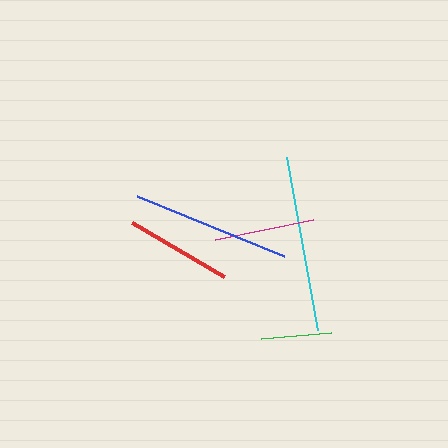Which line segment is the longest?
The cyan line is the longest at approximately 175 pixels.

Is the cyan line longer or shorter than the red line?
The cyan line is longer than the red line.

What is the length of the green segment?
The green segment is approximately 70 pixels long.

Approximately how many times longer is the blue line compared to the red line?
The blue line is approximately 1.5 times the length of the red line.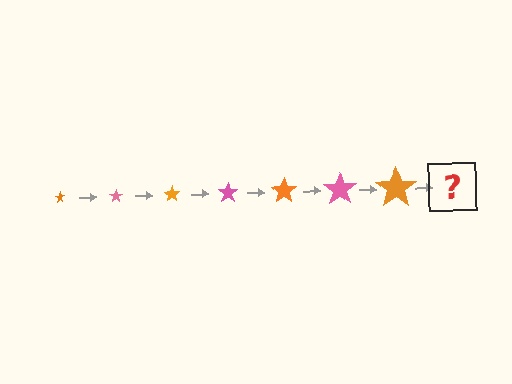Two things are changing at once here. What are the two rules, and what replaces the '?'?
The two rules are that the star grows larger each step and the color cycles through orange and pink. The '?' should be a pink star, larger than the previous one.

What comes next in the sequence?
The next element should be a pink star, larger than the previous one.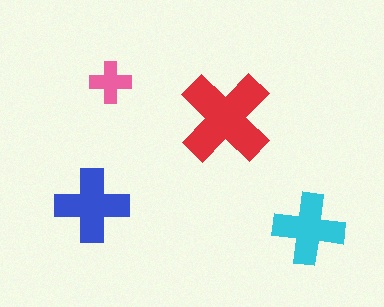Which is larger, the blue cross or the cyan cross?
The blue one.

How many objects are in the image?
There are 4 objects in the image.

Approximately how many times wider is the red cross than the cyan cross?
About 1.5 times wider.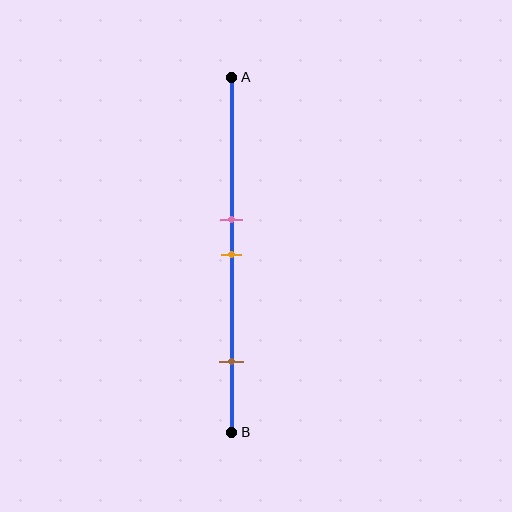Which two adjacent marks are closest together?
The pink and orange marks are the closest adjacent pair.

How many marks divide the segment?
There are 3 marks dividing the segment.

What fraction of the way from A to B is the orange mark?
The orange mark is approximately 50% (0.5) of the way from A to B.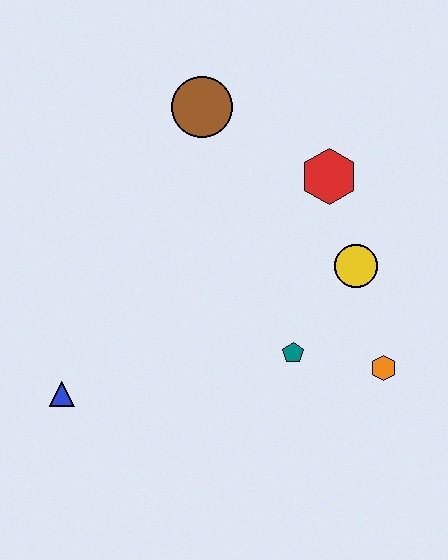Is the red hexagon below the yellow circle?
No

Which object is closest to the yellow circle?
The red hexagon is closest to the yellow circle.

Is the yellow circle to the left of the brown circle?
No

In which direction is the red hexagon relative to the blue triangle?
The red hexagon is to the right of the blue triangle.